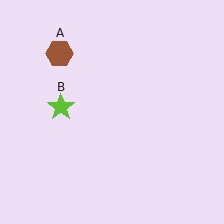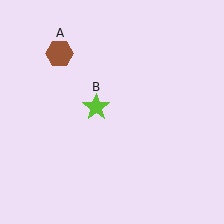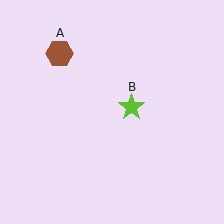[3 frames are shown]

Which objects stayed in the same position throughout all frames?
Brown hexagon (object A) remained stationary.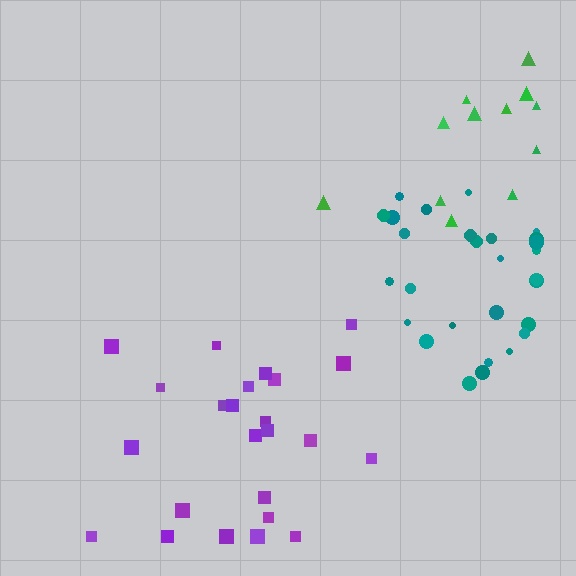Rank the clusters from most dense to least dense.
teal, purple, green.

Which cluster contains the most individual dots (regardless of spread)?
Teal (28).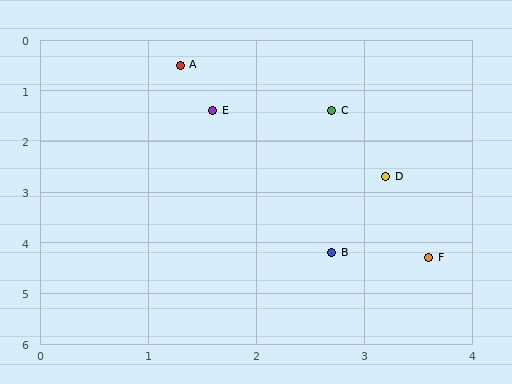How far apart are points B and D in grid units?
Points B and D are about 1.6 grid units apart.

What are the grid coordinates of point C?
Point C is at approximately (2.7, 1.4).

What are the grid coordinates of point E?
Point E is at approximately (1.6, 1.4).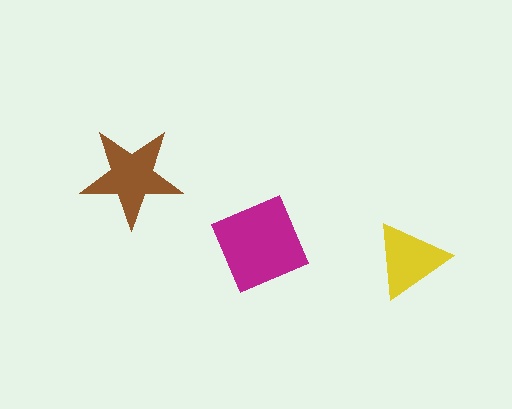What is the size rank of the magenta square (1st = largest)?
1st.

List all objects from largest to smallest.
The magenta square, the brown star, the yellow triangle.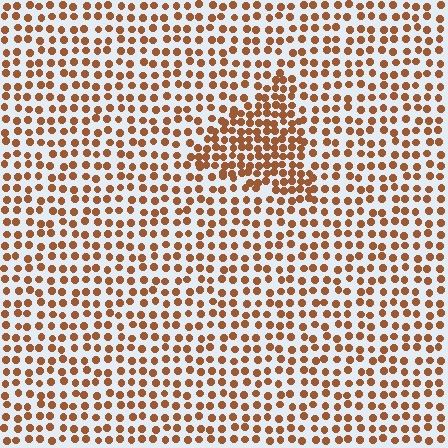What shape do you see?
I see a triangle.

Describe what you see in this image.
The image contains small brown elements arranged at two different densities. A triangle-shaped region is visible where the elements are more densely packed than the surrounding area.